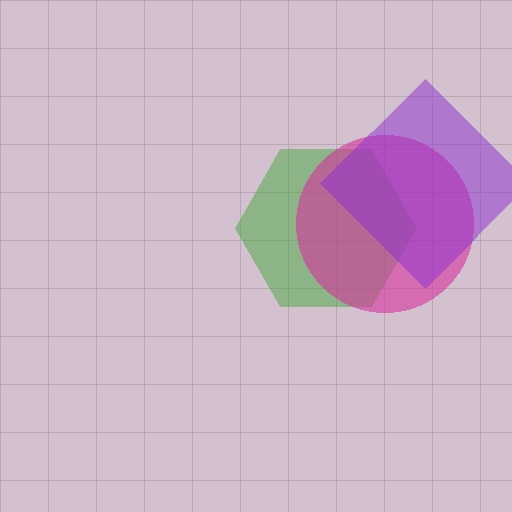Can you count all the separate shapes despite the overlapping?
Yes, there are 3 separate shapes.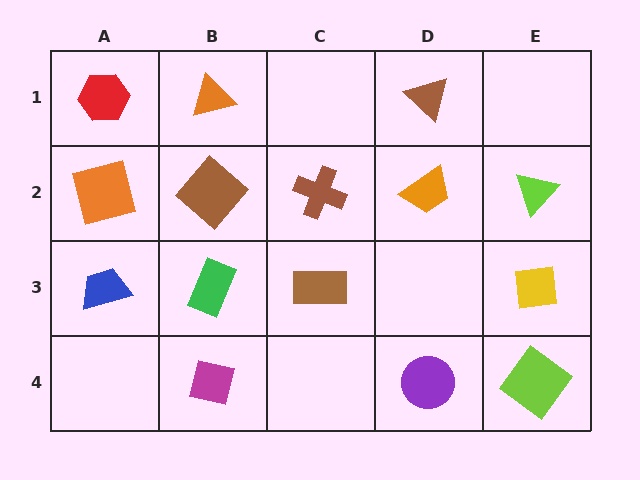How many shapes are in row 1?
3 shapes.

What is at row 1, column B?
An orange triangle.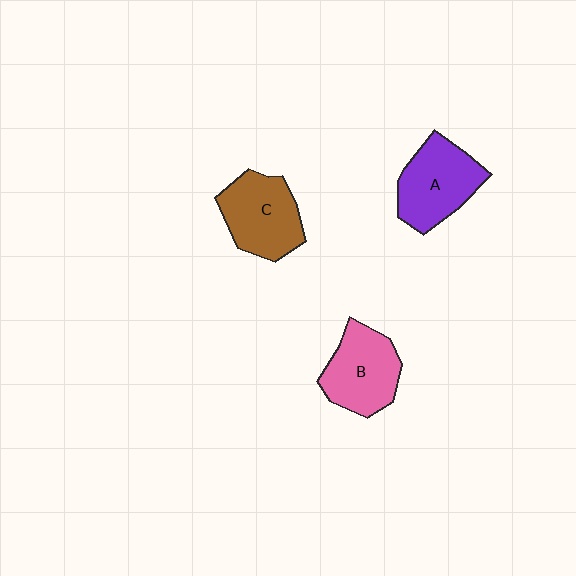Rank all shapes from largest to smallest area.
From largest to smallest: A (purple), C (brown), B (pink).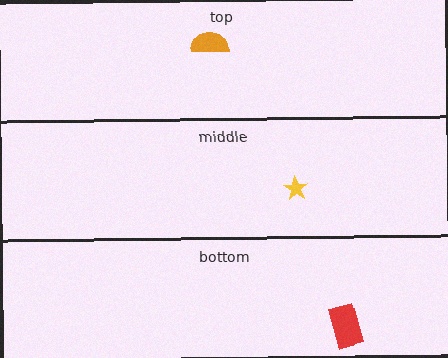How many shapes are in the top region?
1.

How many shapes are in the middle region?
1.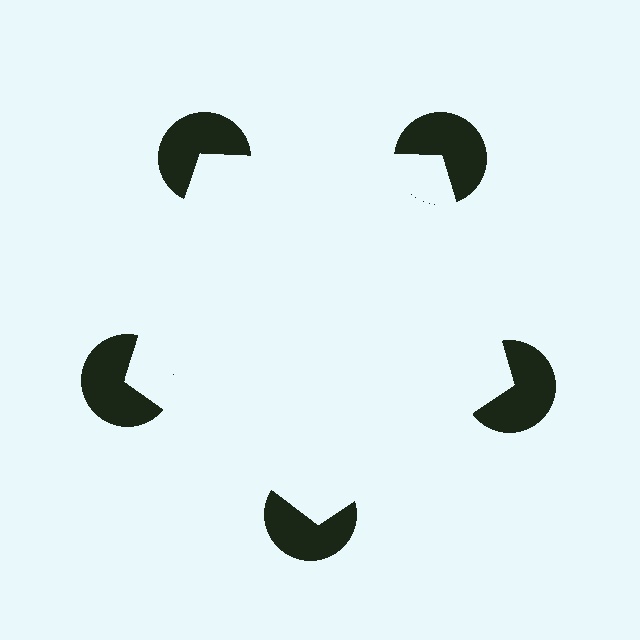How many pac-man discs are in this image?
There are 5 — one at each vertex of the illusory pentagon.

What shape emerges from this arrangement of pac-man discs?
An illusory pentagon — its edges are inferred from the aligned wedge cuts in the pac-man discs, not physically drawn.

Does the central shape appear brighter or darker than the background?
It typically appears slightly brighter than the background, even though no actual brightness change is drawn.